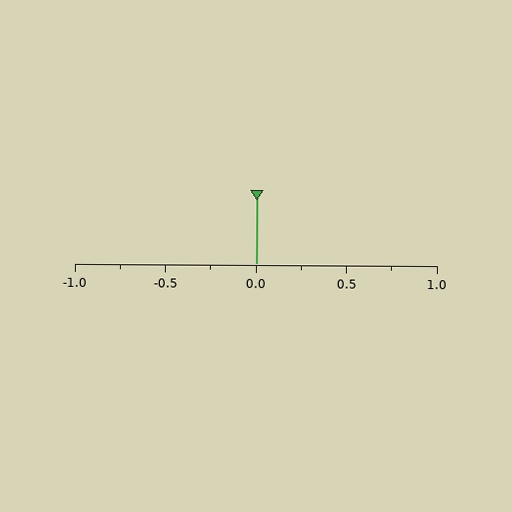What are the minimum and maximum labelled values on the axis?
The axis runs from -1.0 to 1.0.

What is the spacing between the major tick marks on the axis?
The major ticks are spaced 0.5 apart.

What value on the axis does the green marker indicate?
The marker indicates approximately 0.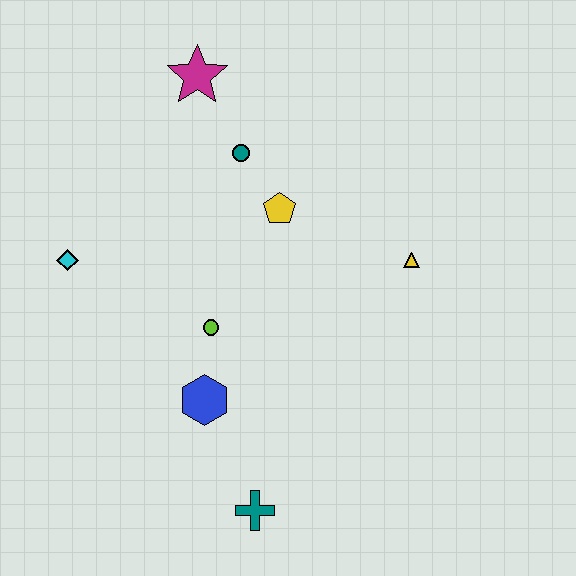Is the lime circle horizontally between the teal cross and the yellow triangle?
No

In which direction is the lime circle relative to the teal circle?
The lime circle is below the teal circle.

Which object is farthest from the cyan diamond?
The yellow triangle is farthest from the cyan diamond.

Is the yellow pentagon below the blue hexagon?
No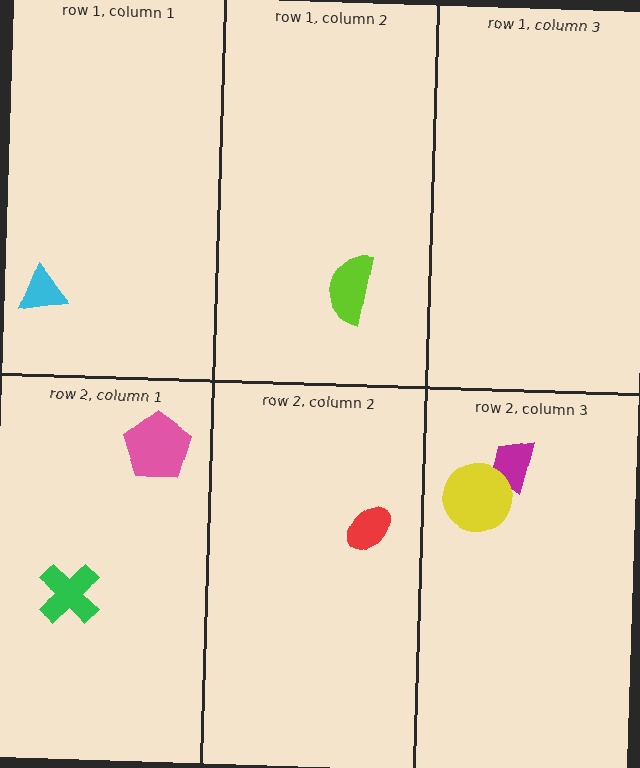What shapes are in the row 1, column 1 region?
The cyan triangle.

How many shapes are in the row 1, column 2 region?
1.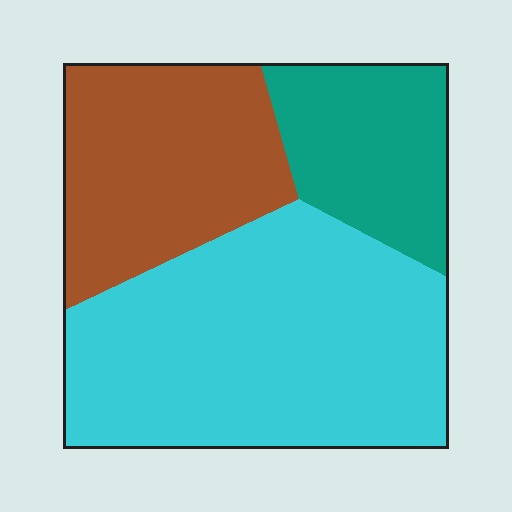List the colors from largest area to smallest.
From largest to smallest: cyan, brown, teal.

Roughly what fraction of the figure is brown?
Brown takes up about one quarter (1/4) of the figure.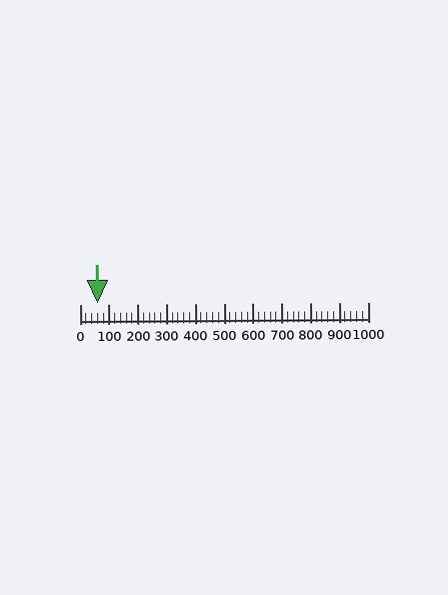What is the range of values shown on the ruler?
The ruler shows values from 0 to 1000.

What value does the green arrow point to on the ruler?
The green arrow points to approximately 60.